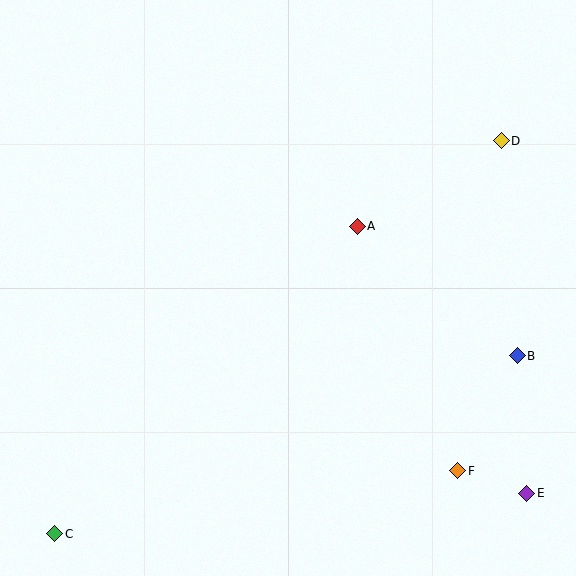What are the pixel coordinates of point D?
Point D is at (501, 141).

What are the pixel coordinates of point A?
Point A is at (357, 226).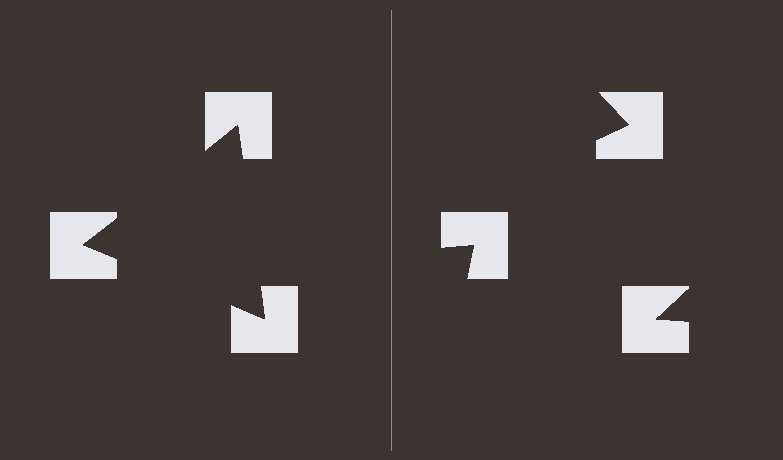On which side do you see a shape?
An illusory triangle appears on the left side. On the right side the wedge cuts are rotated, so no coherent shape forms.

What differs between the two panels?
The notched squares are positioned identically on both sides; only the wedge orientations differ. On the left they align to a triangle; on the right they are misaligned.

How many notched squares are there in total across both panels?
6 — 3 on each side.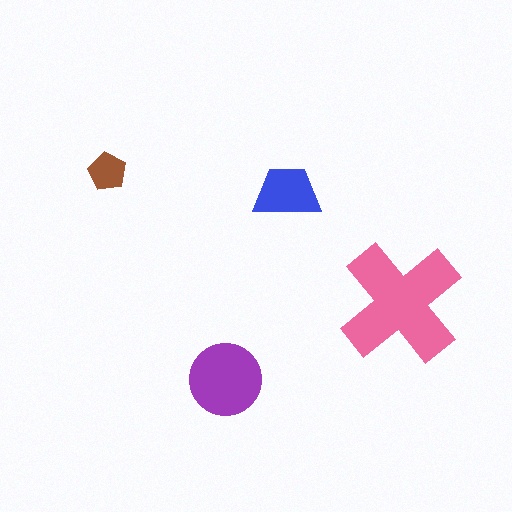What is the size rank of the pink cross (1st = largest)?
1st.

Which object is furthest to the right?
The pink cross is rightmost.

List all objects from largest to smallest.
The pink cross, the purple circle, the blue trapezoid, the brown pentagon.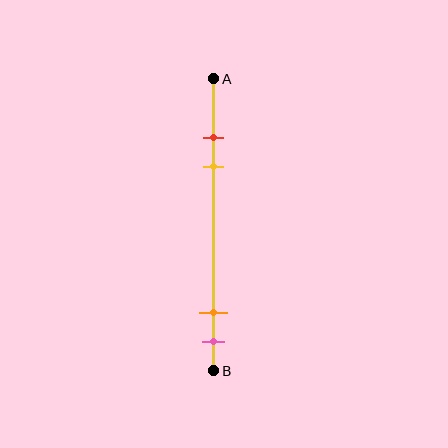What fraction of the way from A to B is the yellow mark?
The yellow mark is approximately 30% (0.3) of the way from A to B.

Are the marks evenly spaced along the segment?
No, the marks are not evenly spaced.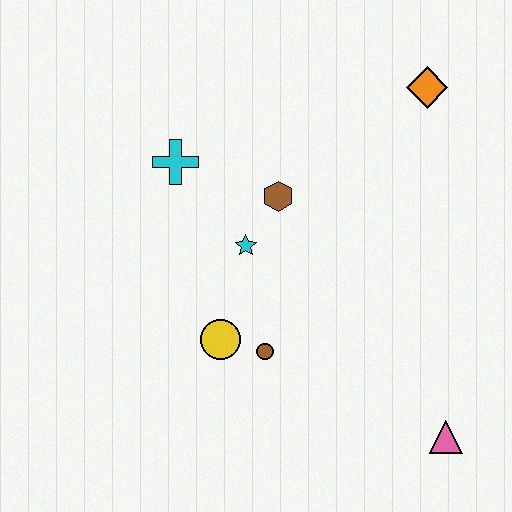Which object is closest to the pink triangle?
The brown circle is closest to the pink triangle.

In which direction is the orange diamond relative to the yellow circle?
The orange diamond is above the yellow circle.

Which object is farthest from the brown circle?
The orange diamond is farthest from the brown circle.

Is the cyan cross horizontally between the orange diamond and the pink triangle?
No